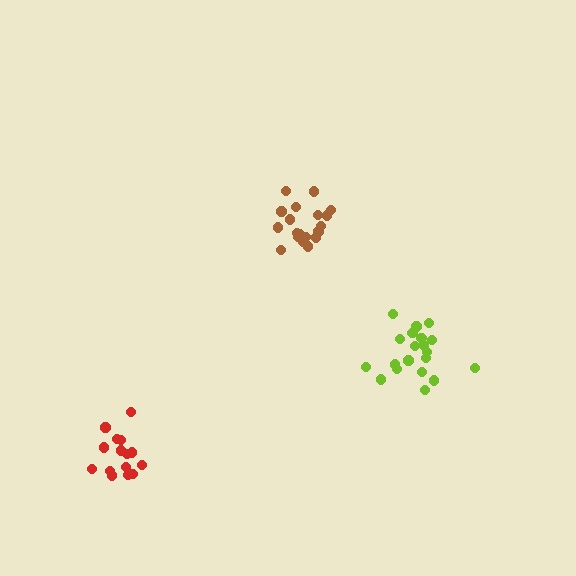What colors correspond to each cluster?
The clusters are colored: red, brown, lime.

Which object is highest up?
The brown cluster is topmost.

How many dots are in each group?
Group 1: 15 dots, Group 2: 19 dots, Group 3: 20 dots (54 total).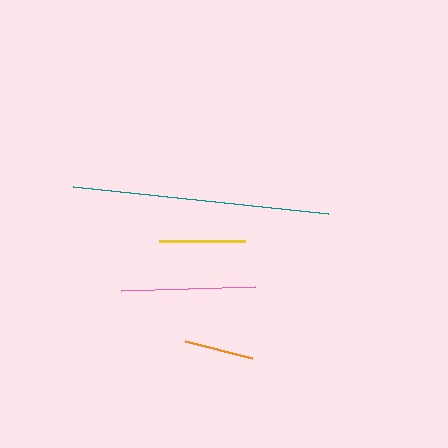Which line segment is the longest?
The teal line is the longest at approximately 256 pixels.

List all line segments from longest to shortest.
From longest to shortest: teal, pink, yellow, orange.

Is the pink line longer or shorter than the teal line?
The teal line is longer than the pink line.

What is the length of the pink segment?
The pink segment is approximately 133 pixels long.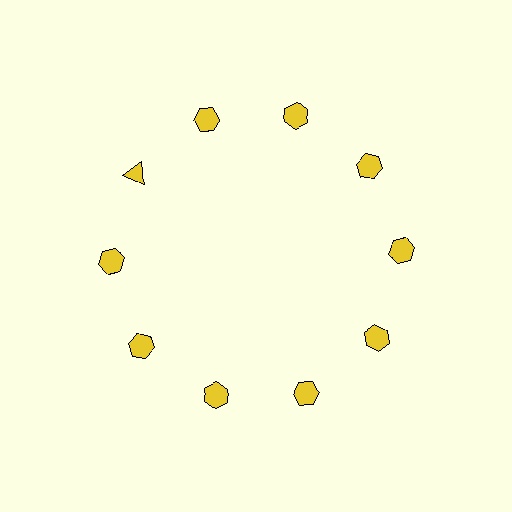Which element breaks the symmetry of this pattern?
The yellow triangle at roughly the 10 o'clock position breaks the symmetry. All other shapes are yellow hexagons.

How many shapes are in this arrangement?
There are 10 shapes arranged in a ring pattern.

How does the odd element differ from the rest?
It has a different shape: triangle instead of hexagon.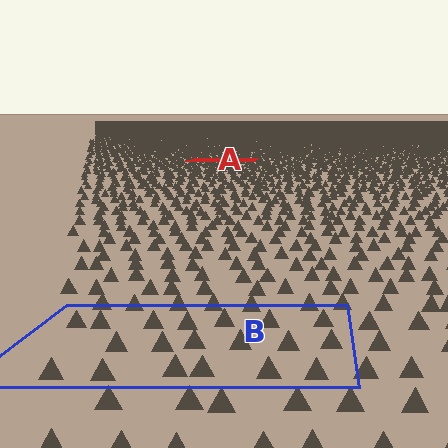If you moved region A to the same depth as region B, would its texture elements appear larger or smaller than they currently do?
They would appear larger. At a closer depth, the same texture elements are projected at a bigger on-screen size.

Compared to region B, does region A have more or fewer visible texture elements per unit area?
Region A has more texture elements per unit area — they are packed more densely because it is farther away.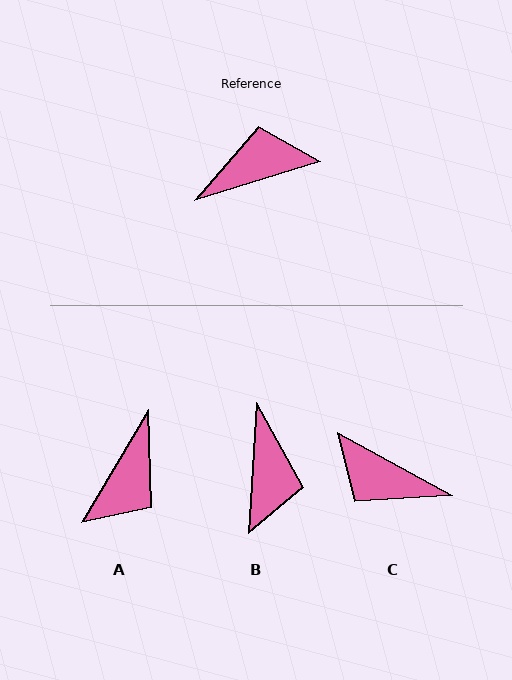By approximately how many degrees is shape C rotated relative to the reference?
Approximately 134 degrees counter-clockwise.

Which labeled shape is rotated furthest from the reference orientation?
A, about 138 degrees away.